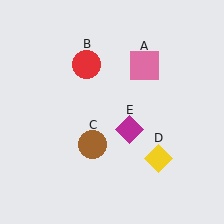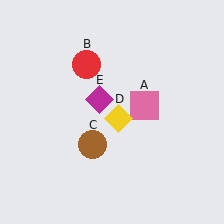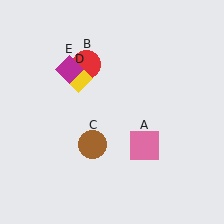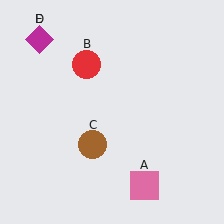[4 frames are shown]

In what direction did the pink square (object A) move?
The pink square (object A) moved down.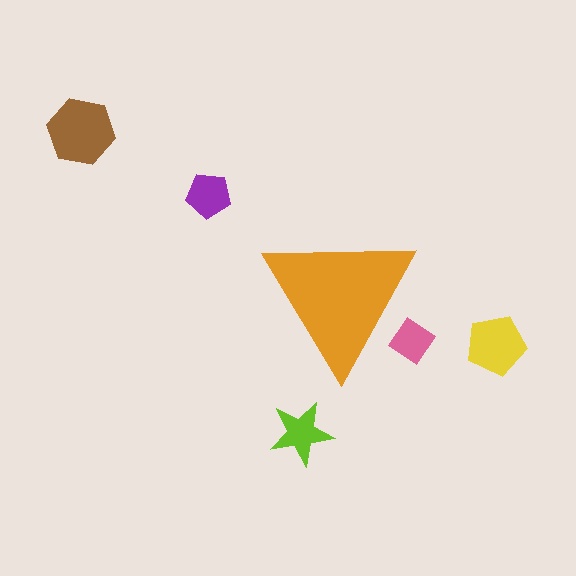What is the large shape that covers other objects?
An orange triangle.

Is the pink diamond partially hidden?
Yes, the pink diamond is partially hidden behind the orange triangle.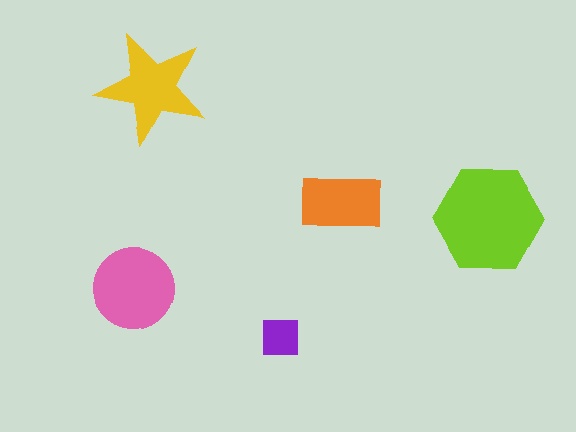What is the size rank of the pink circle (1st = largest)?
2nd.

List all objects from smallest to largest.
The purple square, the orange rectangle, the yellow star, the pink circle, the lime hexagon.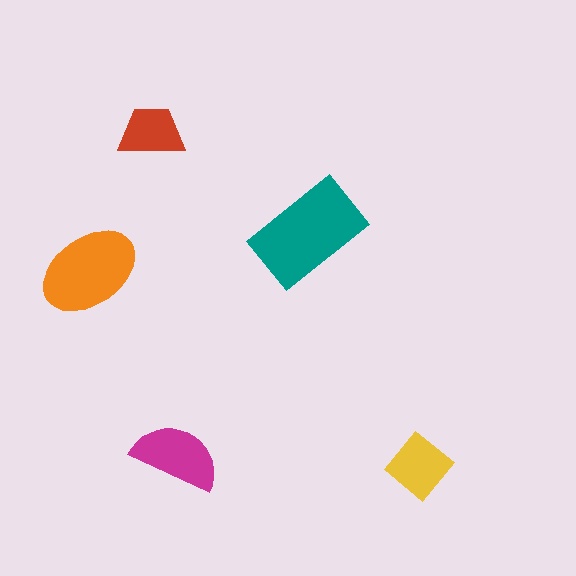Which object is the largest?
The teal rectangle.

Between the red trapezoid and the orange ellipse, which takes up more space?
The orange ellipse.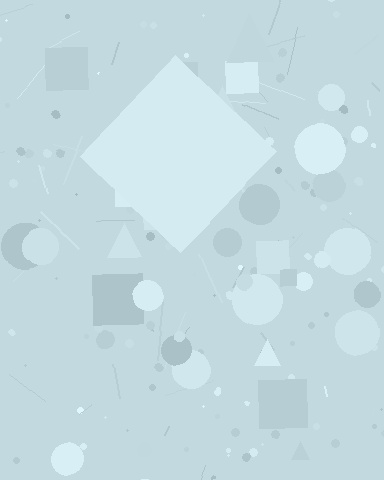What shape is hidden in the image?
A diamond is hidden in the image.